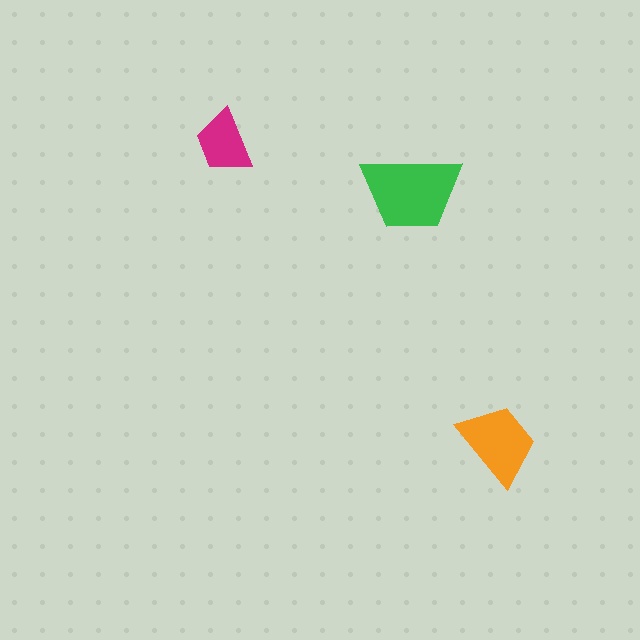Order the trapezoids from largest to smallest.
the green one, the orange one, the magenta one.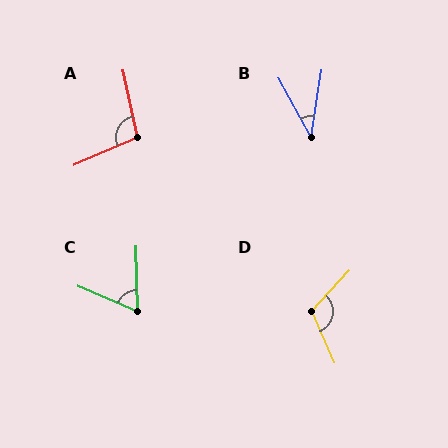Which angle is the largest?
D, at approximately 114 degrees.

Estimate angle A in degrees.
Approximately 101 degrees.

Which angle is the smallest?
B, at approximately 38 degrees.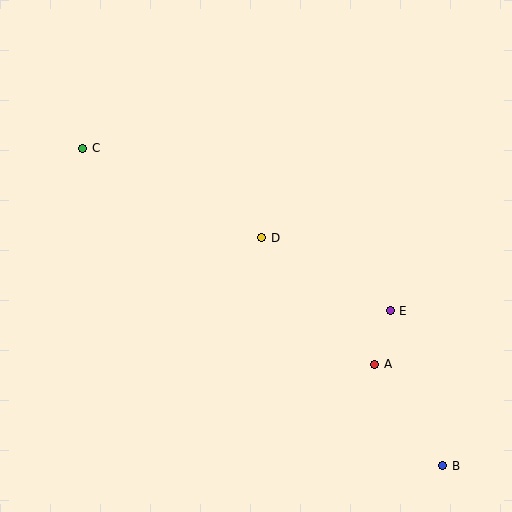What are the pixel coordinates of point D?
Point D is at (262, 238).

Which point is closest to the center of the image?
Point D at (262, 238) is closest to the center.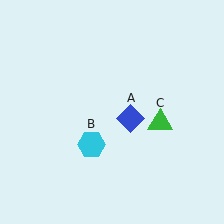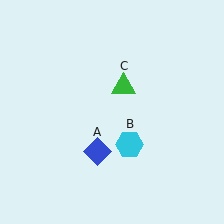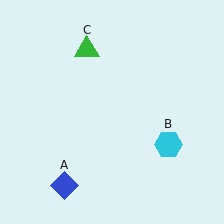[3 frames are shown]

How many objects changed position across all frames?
3 objects changed position: blue diamond (object A), cyan hexagon (object B), green triangle (object C).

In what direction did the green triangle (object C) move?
The green triangle (object C) moved up and to the left.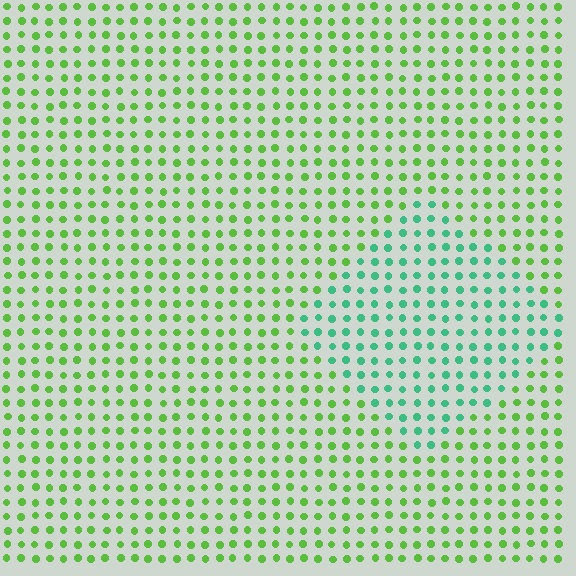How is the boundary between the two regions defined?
The boundary is defined purely by a slight shift in hue (about 46 degrees). Spacing, size, and orientation are identical on both sides.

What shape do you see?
I see a diamond.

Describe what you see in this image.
The image is filled with small lime elements in a uniform arrangement. A diamond-shaped region is visible where the elements are tinted to a slightly different hue, forming a subtle color boundary.